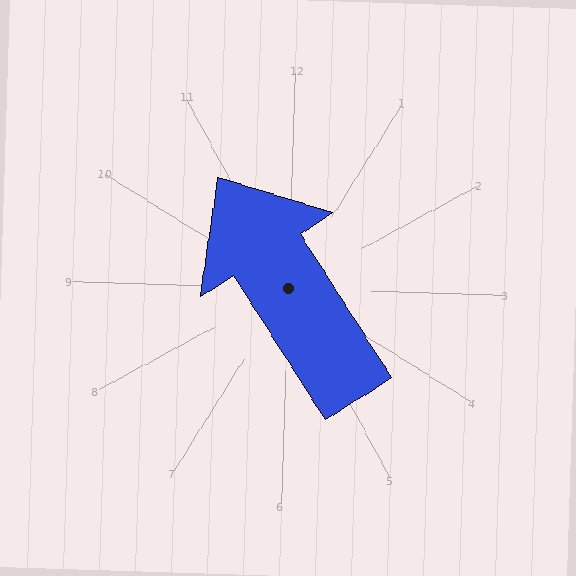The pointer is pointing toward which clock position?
Roughly 11 o'clock.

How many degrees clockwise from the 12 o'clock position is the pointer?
Approximately 326 degrees.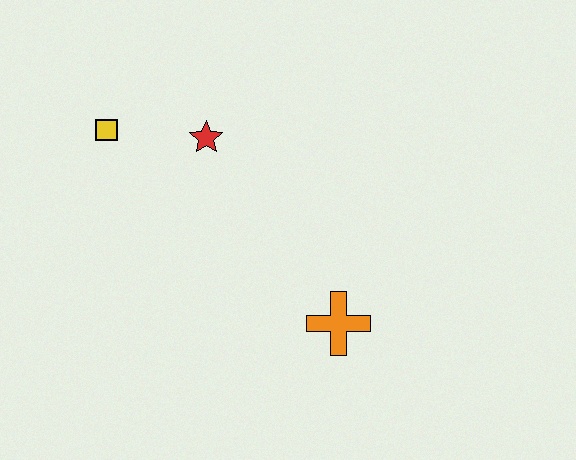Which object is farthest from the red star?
The orange cross is farthest from the red star.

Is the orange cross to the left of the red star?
No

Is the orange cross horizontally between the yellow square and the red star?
No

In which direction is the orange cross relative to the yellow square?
The orange cross is to the right of the yellow square.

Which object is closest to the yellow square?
The red star is closest to the yellow square.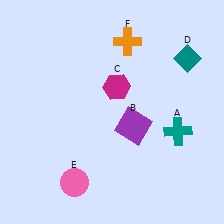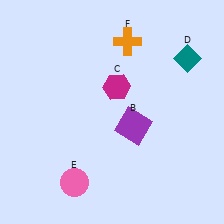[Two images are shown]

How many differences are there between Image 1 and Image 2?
There is 1 difference between the two images.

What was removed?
The teal cross (A) was removed in Image 2.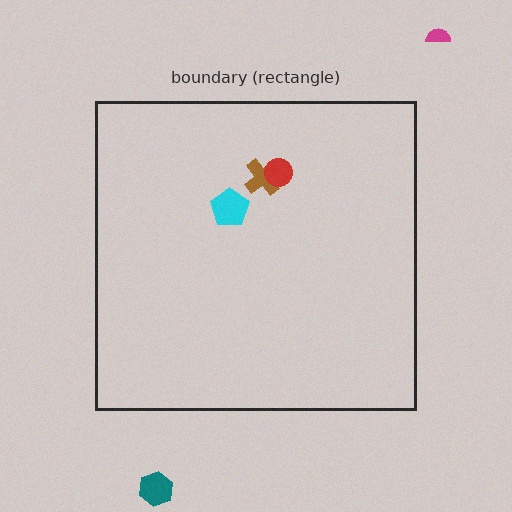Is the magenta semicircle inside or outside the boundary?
Outside.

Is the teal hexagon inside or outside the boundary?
Outside.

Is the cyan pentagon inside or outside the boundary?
Inside.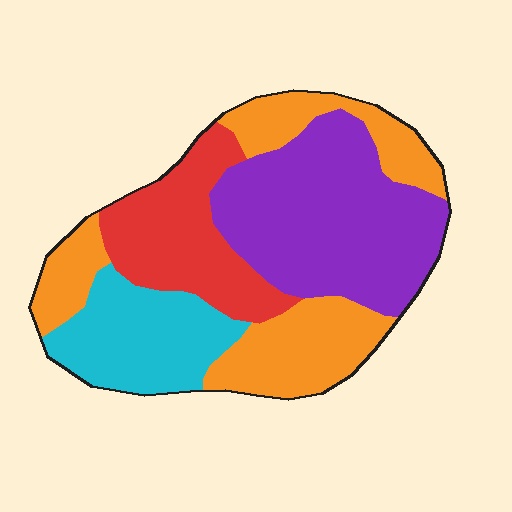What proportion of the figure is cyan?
Cyan takes up about one sixth (1/6) of the figure.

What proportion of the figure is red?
Red takes up less than a quarter of the figure.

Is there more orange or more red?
Orange.